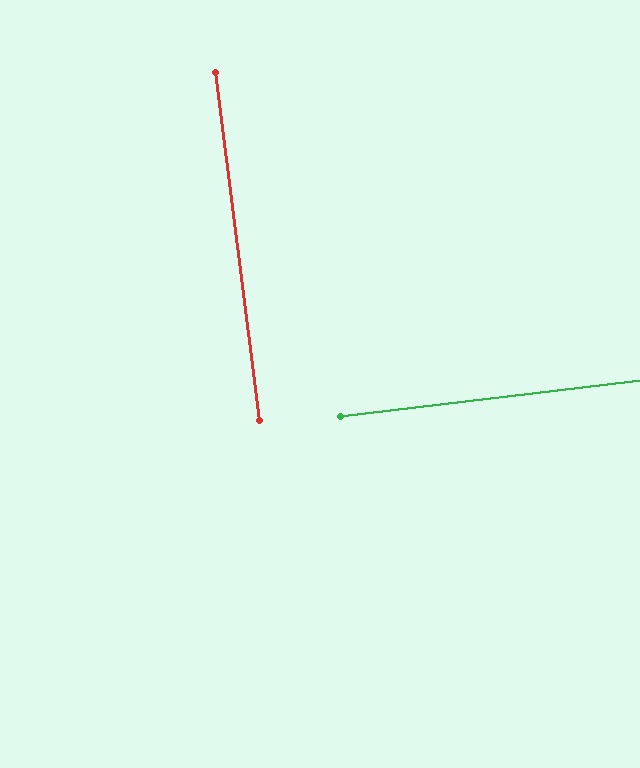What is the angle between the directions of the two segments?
Approximately 90 degrees.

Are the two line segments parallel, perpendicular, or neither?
Perpendicular — they meet at approximately 90°.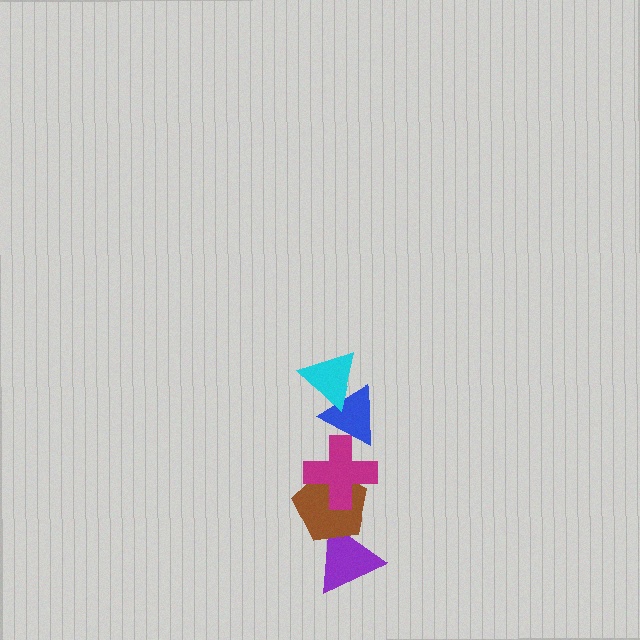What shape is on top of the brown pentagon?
The magenta cross is on top of the brown pentagon.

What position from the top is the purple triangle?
The purple triangle is 5th from the top.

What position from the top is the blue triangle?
The blue triangle is 2nd from the top.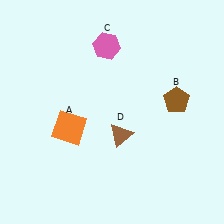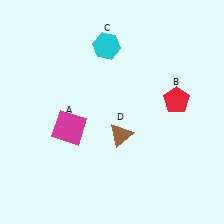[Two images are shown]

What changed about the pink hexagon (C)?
In Image 1, C is pink. In Image 2, it changed to cyan.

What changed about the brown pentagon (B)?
In Image 1, B is brown. In Image 2, it changed to red.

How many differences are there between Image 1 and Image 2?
There are 3 differences between the two images.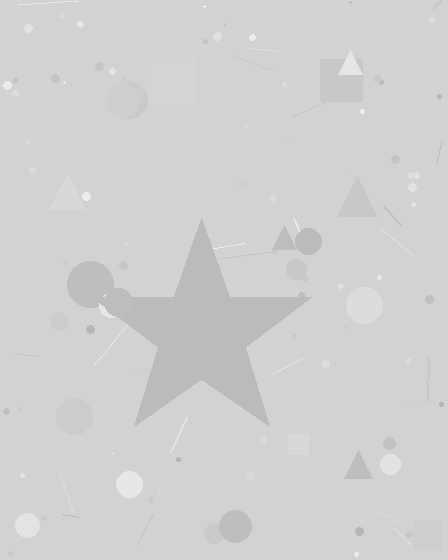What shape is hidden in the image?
A star is hidden in the image.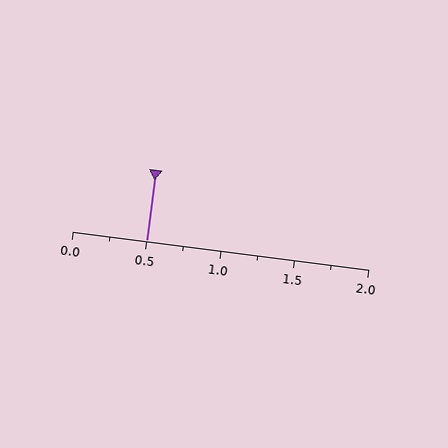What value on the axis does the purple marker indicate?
The marker indicates approximately 0.5.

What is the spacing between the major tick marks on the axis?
The major ticks are spaced 0.5 apart.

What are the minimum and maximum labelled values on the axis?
The axis runs from 0.0 to 2.0.